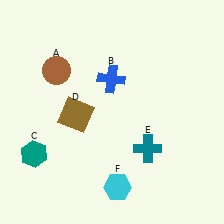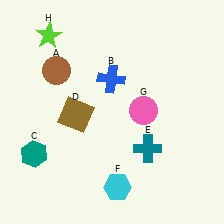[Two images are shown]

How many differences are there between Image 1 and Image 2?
There are 2 differences between the two images.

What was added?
A pink circle (G), a lime star (H) were added in Image 2.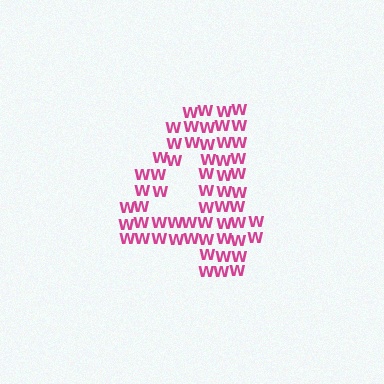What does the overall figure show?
The overall figure shows the digit 4.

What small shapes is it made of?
It is made of small letter W's.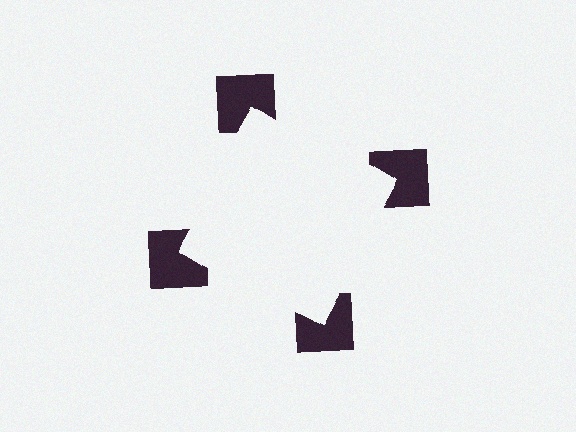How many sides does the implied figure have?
4 sides.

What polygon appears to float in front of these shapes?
An illusory square — its edges are inferred from the aligned wedge cuts in the notched squares, not physically drawn.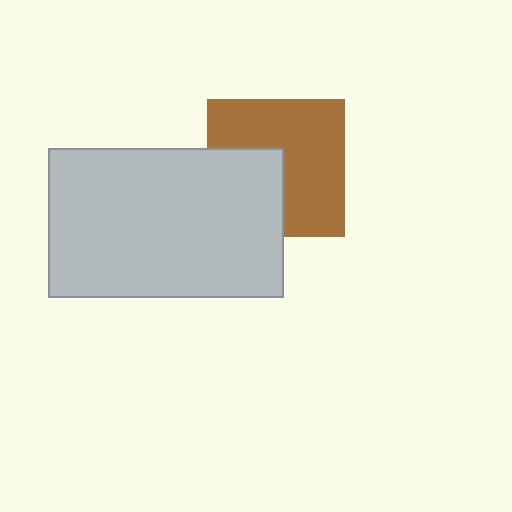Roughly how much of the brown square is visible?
About half of it is visible (roughly 64%).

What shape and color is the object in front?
The object in front is a light gray rectangle.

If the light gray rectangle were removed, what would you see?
You would see the complete brown square.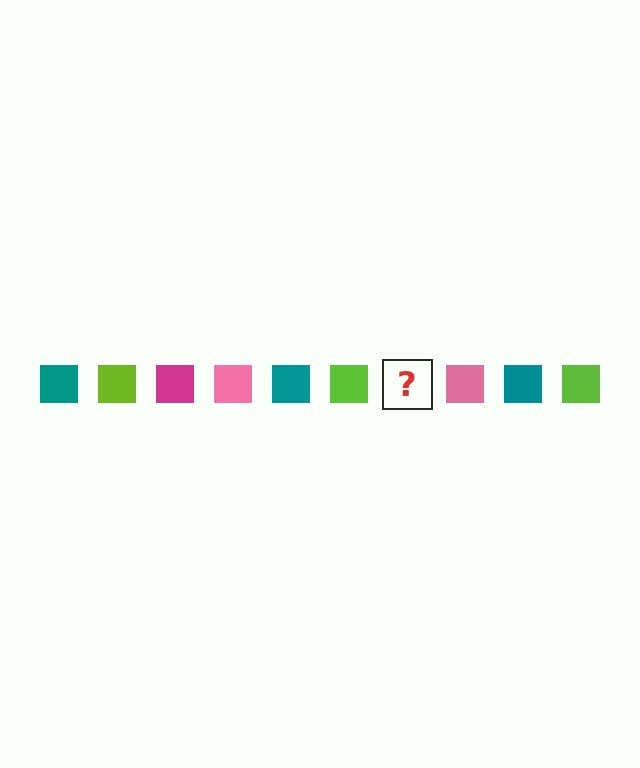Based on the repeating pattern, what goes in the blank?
The blank should be a magenta square.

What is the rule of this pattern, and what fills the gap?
The rule is that the pattern cycles through teal, lime, magenta, pink squares. The gap should be filled with a magenta square.